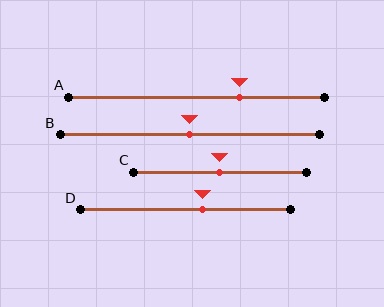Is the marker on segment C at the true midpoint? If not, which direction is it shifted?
Yes, the marker on segment C is at the true midpoint.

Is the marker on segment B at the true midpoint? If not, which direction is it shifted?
Yes, the marker on segment B is at the true midpoint.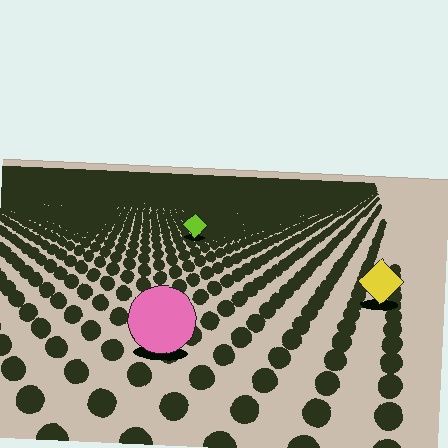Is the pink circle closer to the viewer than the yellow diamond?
Yes. The pink circle is closer — you can tell from the texture gradient: the ground texture is coarser near it.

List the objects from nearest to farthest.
From nearest to farthest: the pink circle, the yellow diamond, the lime diamond.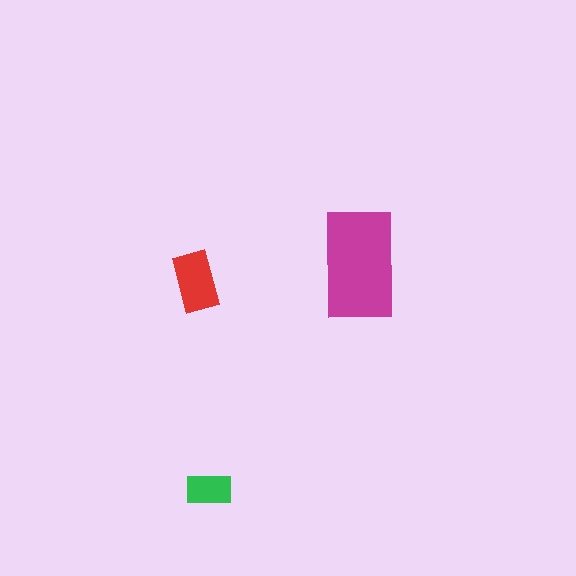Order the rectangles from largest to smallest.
the magenta one, the red one, the green one.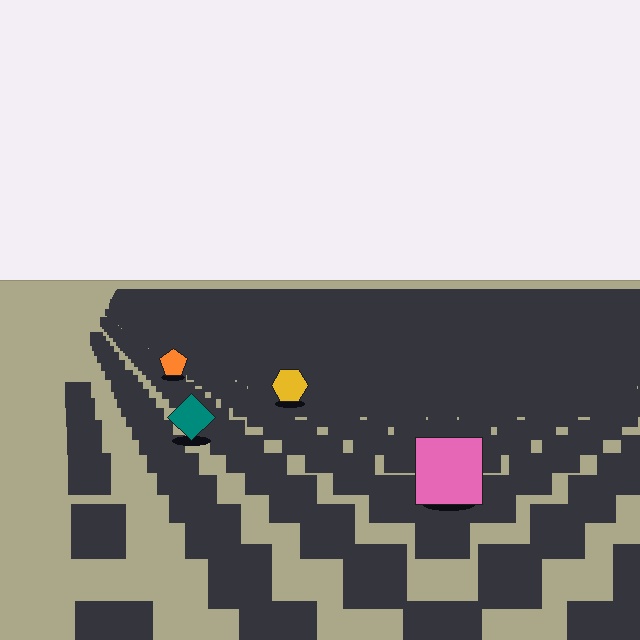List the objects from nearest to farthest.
From nearest to farthest: the pink square, the teal diamond, the yellow hexagon, the orange pentagon.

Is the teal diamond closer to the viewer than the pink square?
No. The pink square is closer — you can tell from the texture gradient: the ground texture is coarser near it.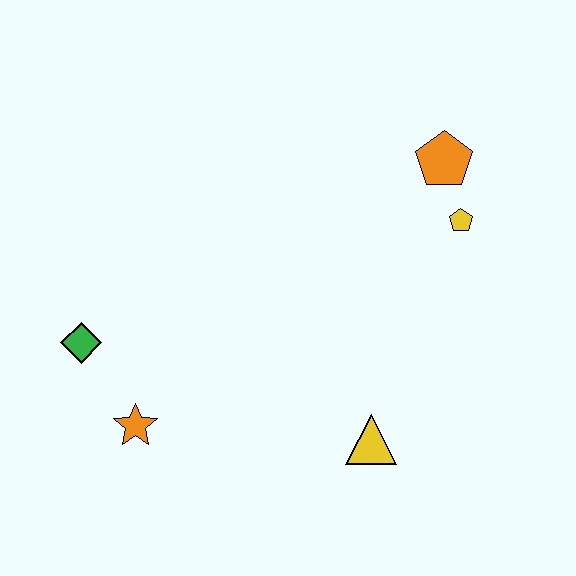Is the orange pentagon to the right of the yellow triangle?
Yes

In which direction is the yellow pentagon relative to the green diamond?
The yellow pentagon is to the right of the green diamond.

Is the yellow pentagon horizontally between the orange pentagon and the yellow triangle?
No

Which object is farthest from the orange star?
The orange pentagon is farthest from the orange star.